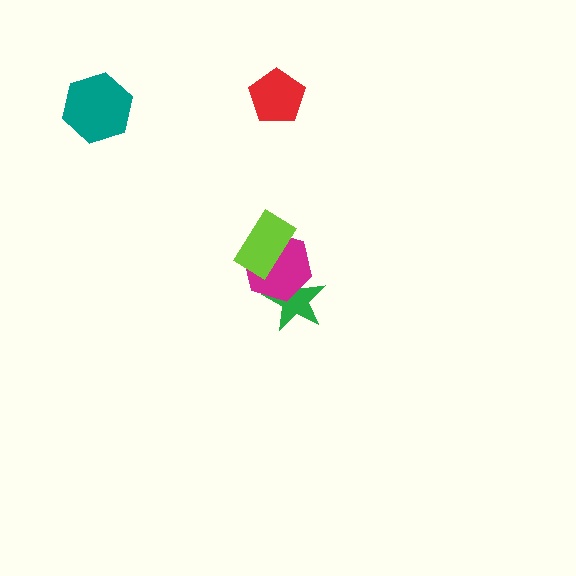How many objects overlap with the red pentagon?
0 objects overlap with the red pentagon.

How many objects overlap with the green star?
1 object overlaps with the green star.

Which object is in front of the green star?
The magenta hexagon is in front of the green star.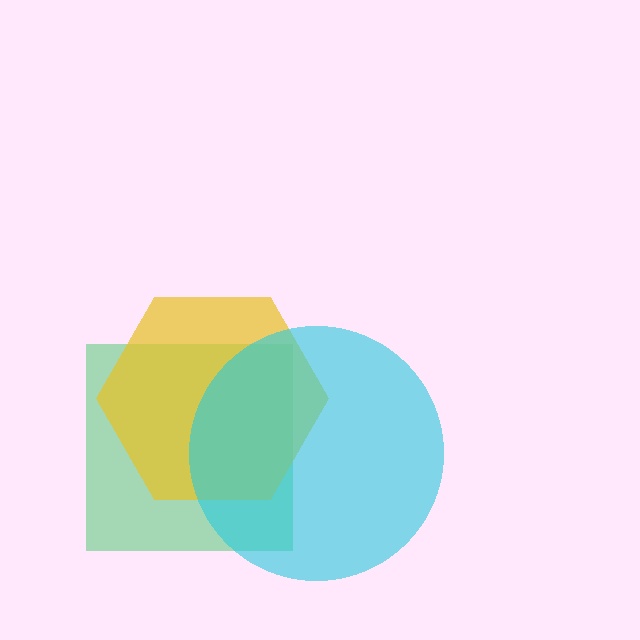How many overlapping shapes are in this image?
There are 3 overlapping shapes in the image.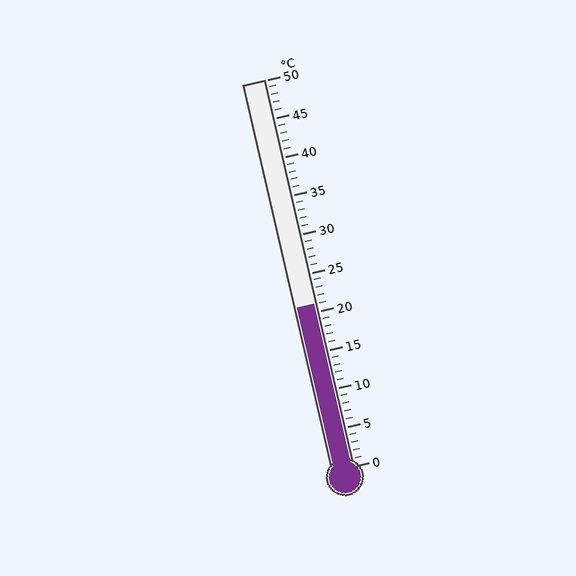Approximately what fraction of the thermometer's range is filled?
The thermometer is filled to approximately 40% of its range.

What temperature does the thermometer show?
The thermometer shows approximately 21°C.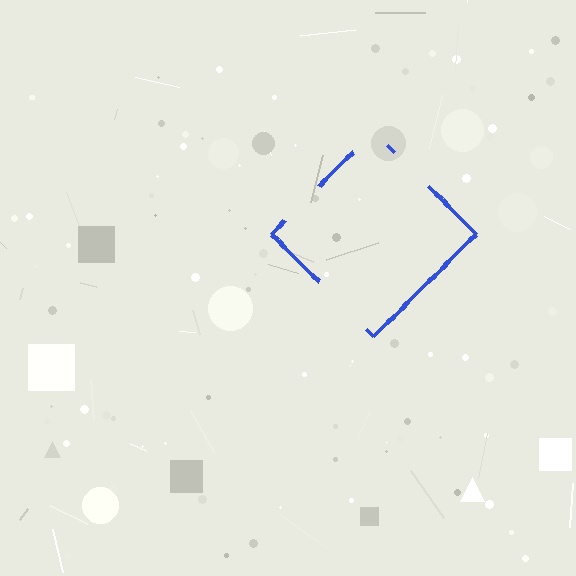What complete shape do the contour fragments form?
The contour fragments form a diamond.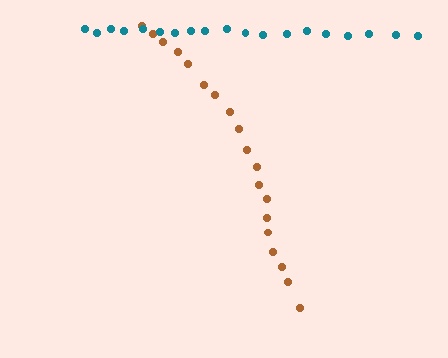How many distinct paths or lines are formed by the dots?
There are 2 distinct paths.